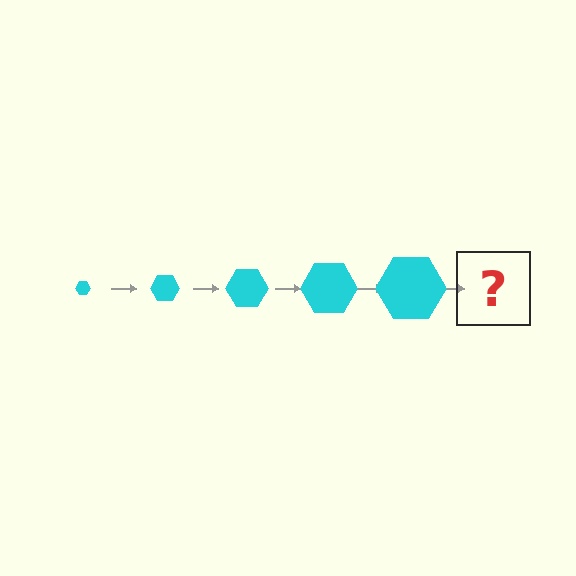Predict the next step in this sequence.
The next step is a cyan hexagon, larger than the previous one.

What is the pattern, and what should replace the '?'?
The pattern is that the hexagon gets progressively larger each step. The '?' should be a cyan hexagon, larger than the previous one.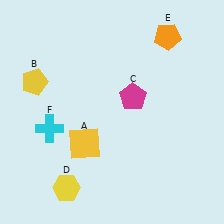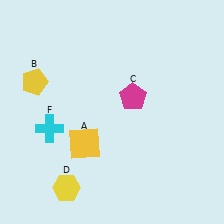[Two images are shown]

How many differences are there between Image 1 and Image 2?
There is 1 difference between the two images.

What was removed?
The orange pentagon (E) was removed in Image 2.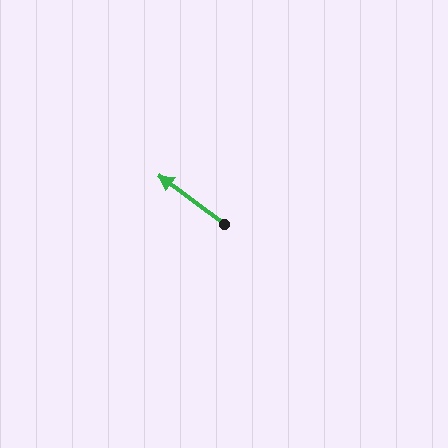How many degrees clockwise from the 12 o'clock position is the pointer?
Approximately 307 degrees.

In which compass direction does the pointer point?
Northwest.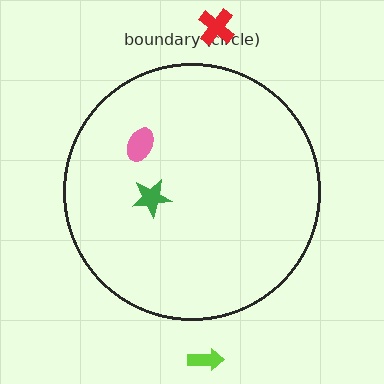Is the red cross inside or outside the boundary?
Outside.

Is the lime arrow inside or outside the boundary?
Outside.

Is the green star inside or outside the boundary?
Inside.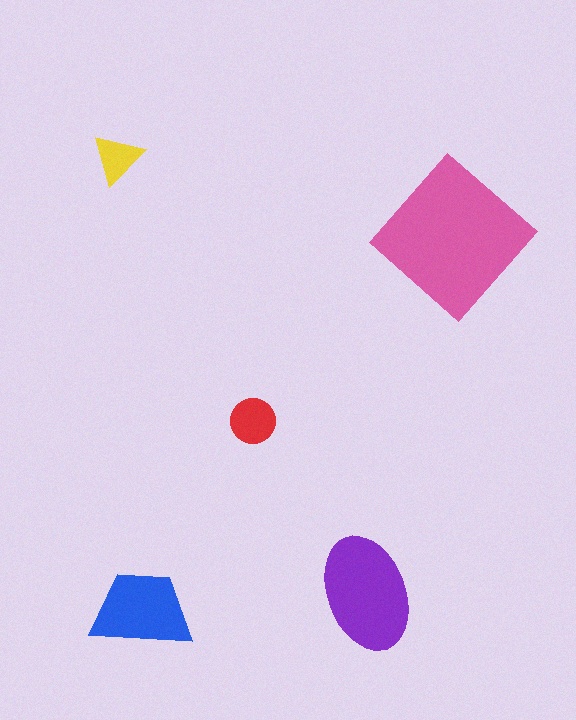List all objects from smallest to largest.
The yellow triangle, the red circle, the blue trapezoid, the purple ellipse, the pink diamond.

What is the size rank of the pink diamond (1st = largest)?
1st.